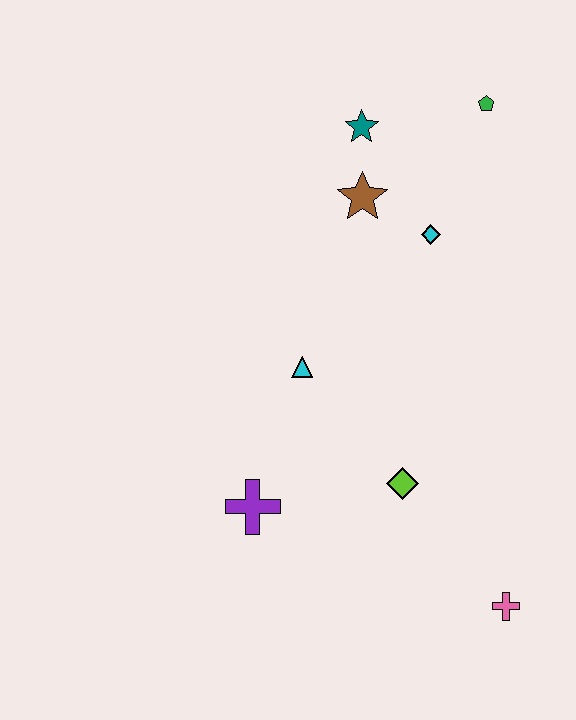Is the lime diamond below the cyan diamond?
Yes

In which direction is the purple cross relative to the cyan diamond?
The purple cross is below the cyan diamond.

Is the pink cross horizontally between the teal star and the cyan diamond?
No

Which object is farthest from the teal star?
The pink cross is farthest from the teal star.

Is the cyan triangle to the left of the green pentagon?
Yes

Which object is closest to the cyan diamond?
The brown star is closest to the cyan diamond.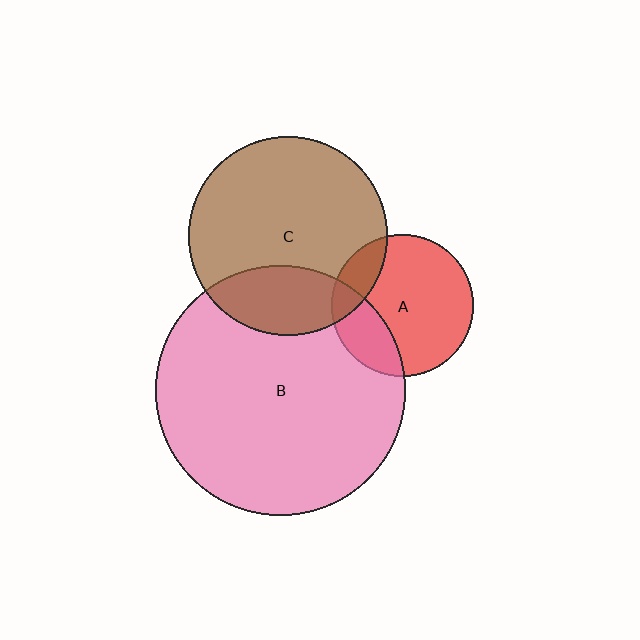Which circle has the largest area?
Circle B (pink).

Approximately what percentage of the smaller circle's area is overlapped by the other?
Approximately 25%.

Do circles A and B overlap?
Yes.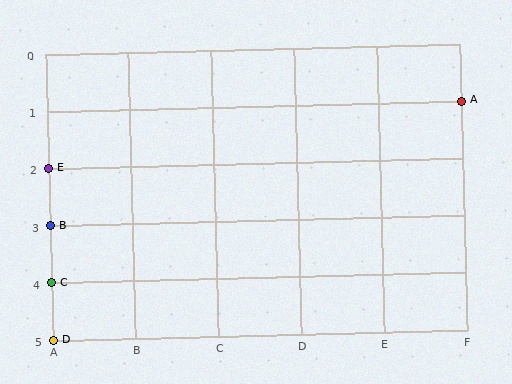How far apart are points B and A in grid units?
Points B and A are 5 columns and 2 rows apart (about 5.4 grid units diagonally).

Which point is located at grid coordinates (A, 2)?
Point E is at (A, 2).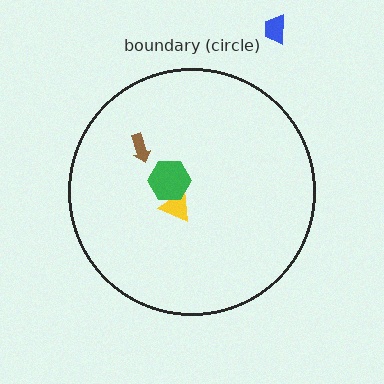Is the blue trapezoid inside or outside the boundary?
Outside.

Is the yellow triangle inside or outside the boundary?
Inside.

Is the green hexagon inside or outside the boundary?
Inside.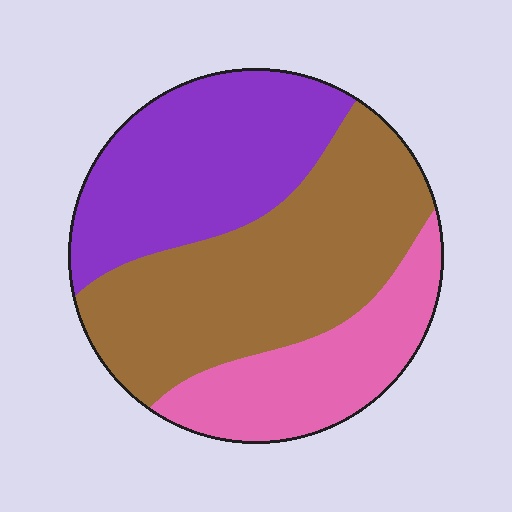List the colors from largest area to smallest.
From largest to smallest: brown, purple, pink.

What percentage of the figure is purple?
Purple takes up about one third (1/3) of the figure.